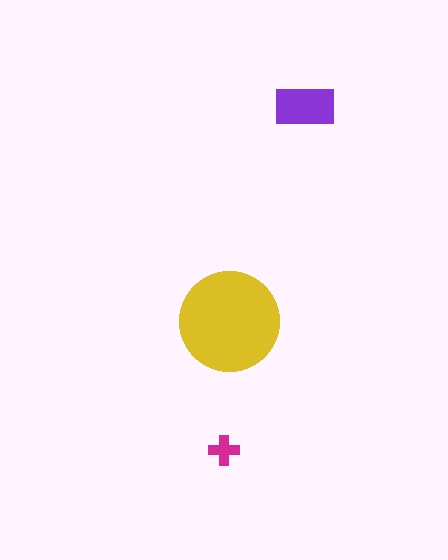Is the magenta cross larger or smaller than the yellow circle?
Smaller.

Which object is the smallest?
The magenta cross.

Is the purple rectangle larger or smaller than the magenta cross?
Larger.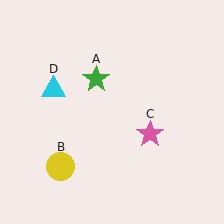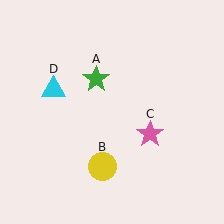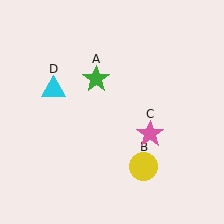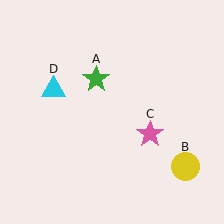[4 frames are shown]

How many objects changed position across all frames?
1 object changed position: yellow circle (object B).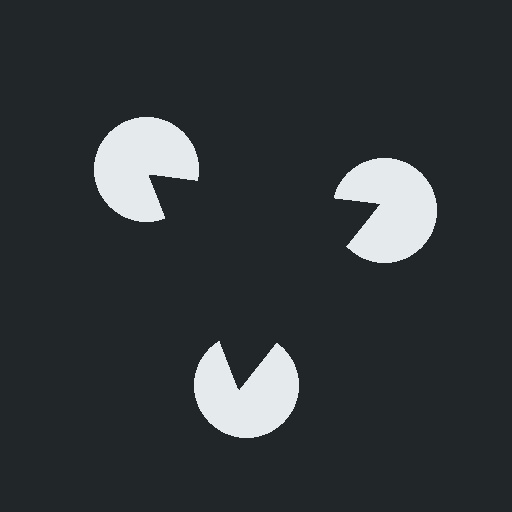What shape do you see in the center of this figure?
An illusory triangle — its edges are inferred from the aligned wedge cuts in the pac-man discs, not physically drawn.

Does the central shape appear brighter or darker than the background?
It typically appears slightly darker than the background, even though no actual brightness change is drawn.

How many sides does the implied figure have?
3 sides.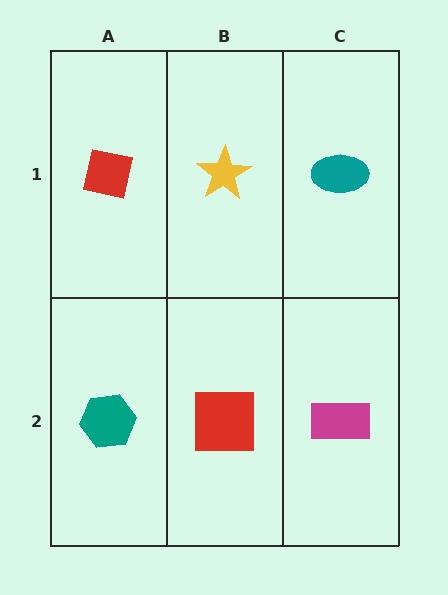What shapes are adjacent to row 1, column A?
A teal hexagon (row 2, column A), a yellow star (row 1, column B).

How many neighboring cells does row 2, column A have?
2.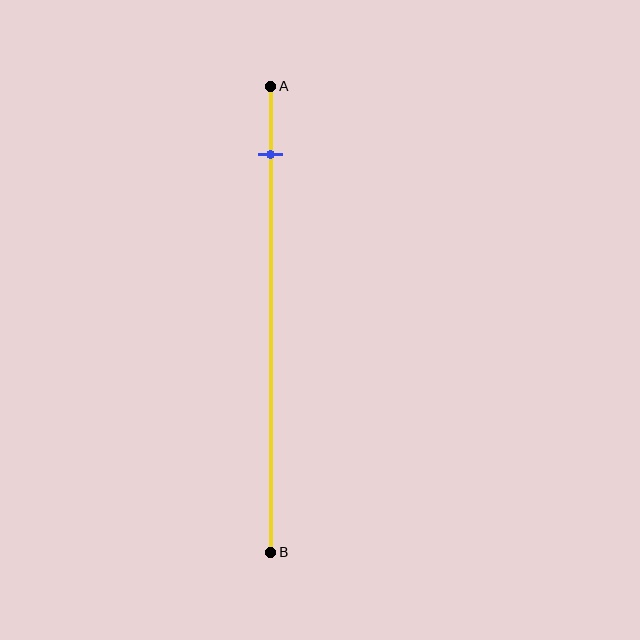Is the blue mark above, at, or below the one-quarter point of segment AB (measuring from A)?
The blue mark is above the one-quarter point of segment AB.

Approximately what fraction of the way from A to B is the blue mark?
The blue mark is approximately 15% of the way from A to B.